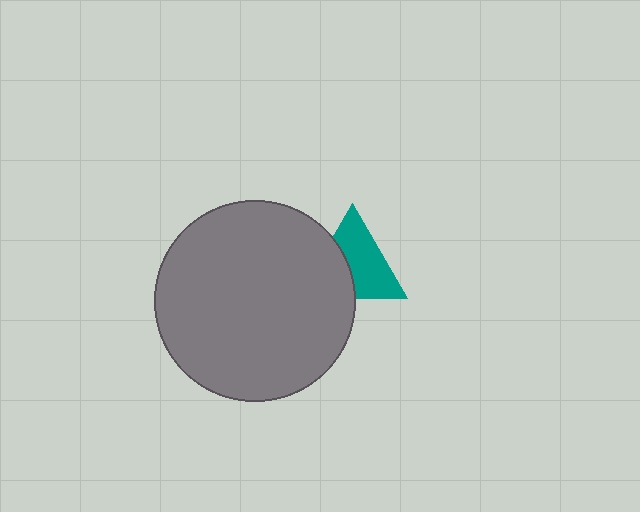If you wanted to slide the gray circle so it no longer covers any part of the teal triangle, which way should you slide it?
Slide it left — that is the most direct way to separate the two shapes.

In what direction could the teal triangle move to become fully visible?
The teal triangle could move right. That would shift it out from behind the gray circle entirely.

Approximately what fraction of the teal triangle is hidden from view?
Roughly 39% of the teal triangle is hidden behind the gray circle.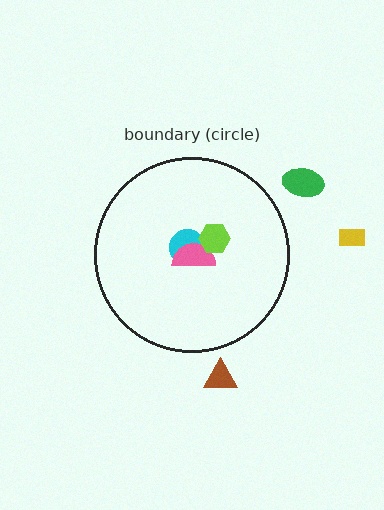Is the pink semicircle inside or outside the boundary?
Inside.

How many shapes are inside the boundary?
3 inside, 3 outside.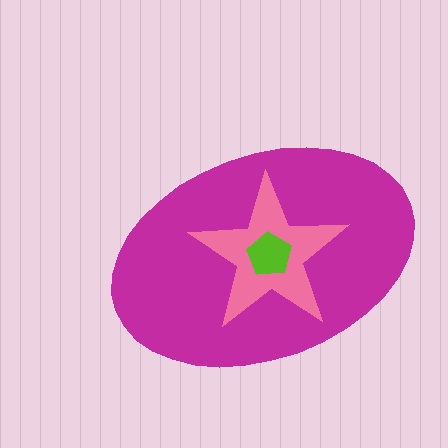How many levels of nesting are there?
3.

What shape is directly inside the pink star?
The lime pentagon.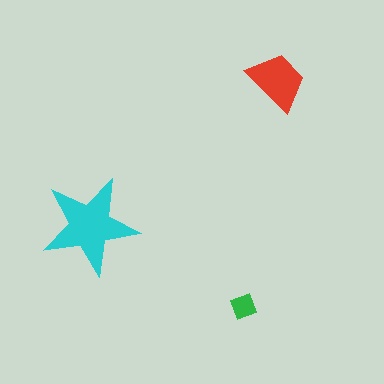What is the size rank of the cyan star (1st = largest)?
1st.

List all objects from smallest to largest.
The green diamond, the red trapezoid, the cyan star.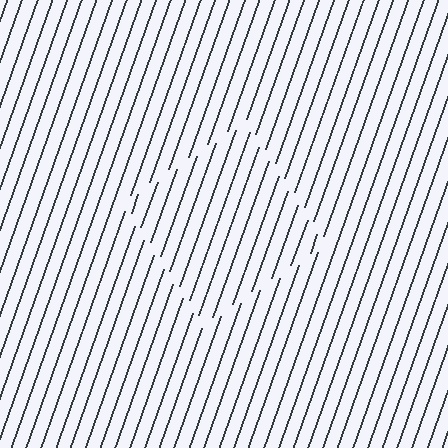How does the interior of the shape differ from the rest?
The interior of the shape contains the same grating, shifted by half a period — the contour is defined by the phase discontinuity where line-ends from the inner and outer gratings abut.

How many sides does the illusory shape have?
4 sides — the line-ends trace a square.